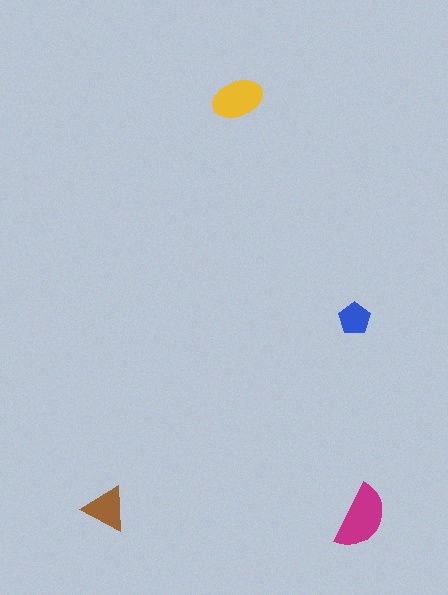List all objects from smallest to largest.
The blue pentagon, the brown triangle, the yellow ellipse, the magenta semicircle.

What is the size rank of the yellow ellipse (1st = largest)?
2nd.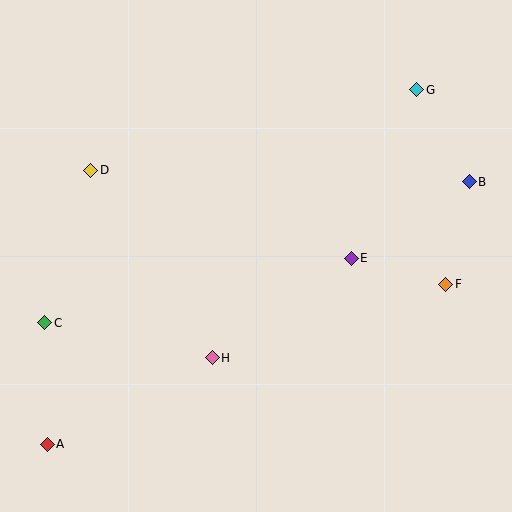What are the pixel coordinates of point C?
Point C is at (45, 323).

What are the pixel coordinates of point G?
Point G is at (417, 90).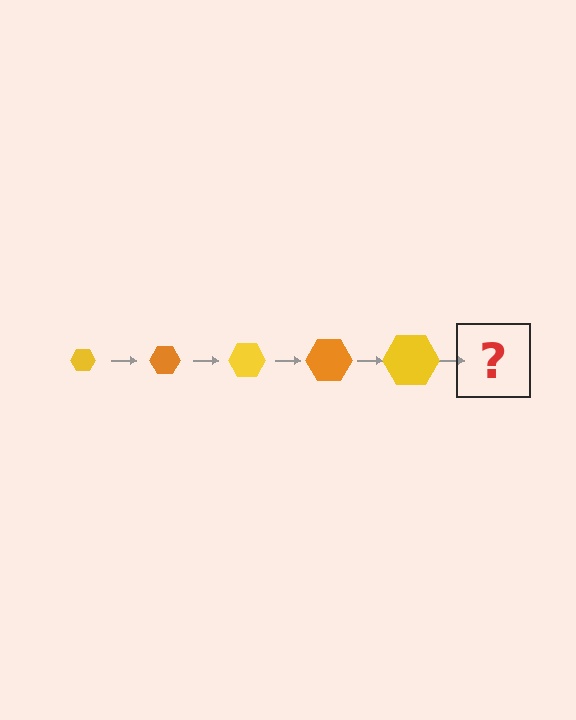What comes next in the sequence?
The next element should be an orange hexagon, larger than the previous one.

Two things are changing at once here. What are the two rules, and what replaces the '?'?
The two rules are that the hexagon grows larger each step and the color cycles through yellow and orange. The '?' should be an orange hexagon, larger than the previous one.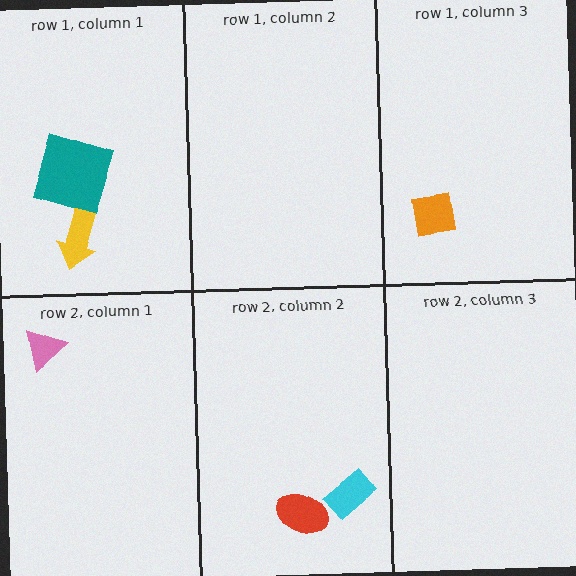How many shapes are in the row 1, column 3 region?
1.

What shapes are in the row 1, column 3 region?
The orange square.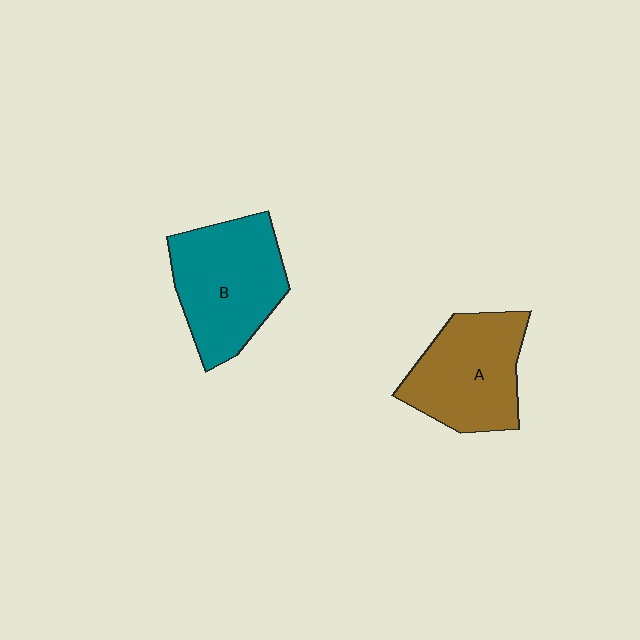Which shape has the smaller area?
Shape A (brown).